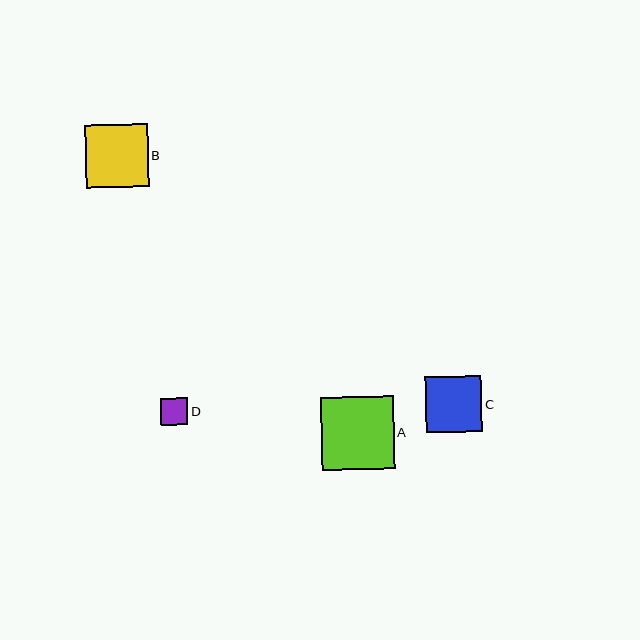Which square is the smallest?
Square D is the smallest with a size of approximately 27 pixels.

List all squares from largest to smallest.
From largest to smallest: A, B, C, D.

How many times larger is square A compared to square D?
Square A is approximately 2.7 times the size of square D.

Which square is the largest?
Square A is the largest with a size of approximately 73 pixels.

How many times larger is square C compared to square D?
Square C is approximately 2.1 times the size of square D.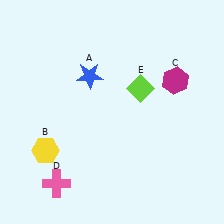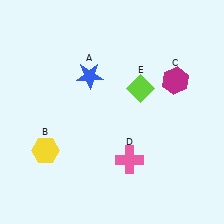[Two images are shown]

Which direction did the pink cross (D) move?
The pink cross (D) moved right.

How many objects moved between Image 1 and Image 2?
1 object moved between the two images.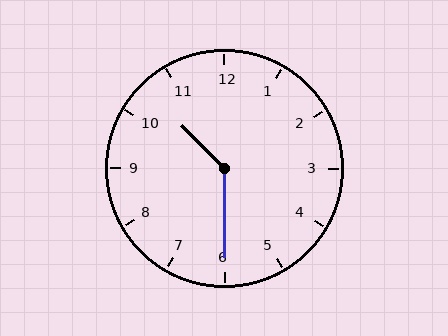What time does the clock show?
10:30.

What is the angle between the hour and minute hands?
Approximately 135 degrees.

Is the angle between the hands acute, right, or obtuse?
It is obtuse.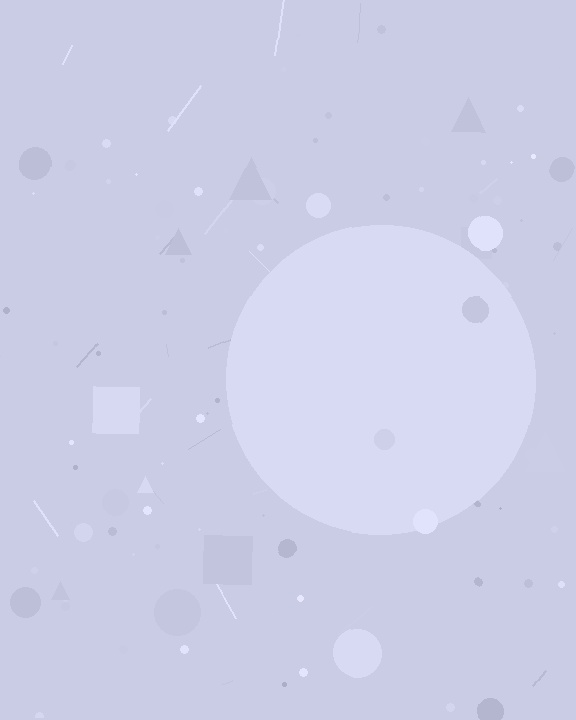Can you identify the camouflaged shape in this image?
The camouflaged shape is a circle.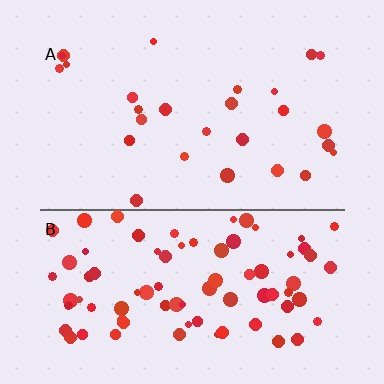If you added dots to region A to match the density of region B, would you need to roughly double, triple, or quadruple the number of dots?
Approximately triple.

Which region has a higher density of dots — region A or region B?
B (the bottom).